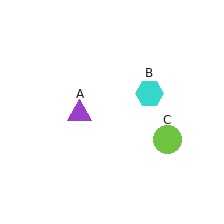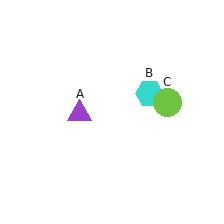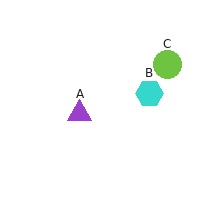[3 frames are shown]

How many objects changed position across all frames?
1 object changed position: lime circle (object C).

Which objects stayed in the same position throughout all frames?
Purple triangle (object A) and cyan hexagon (object B) remained stationary.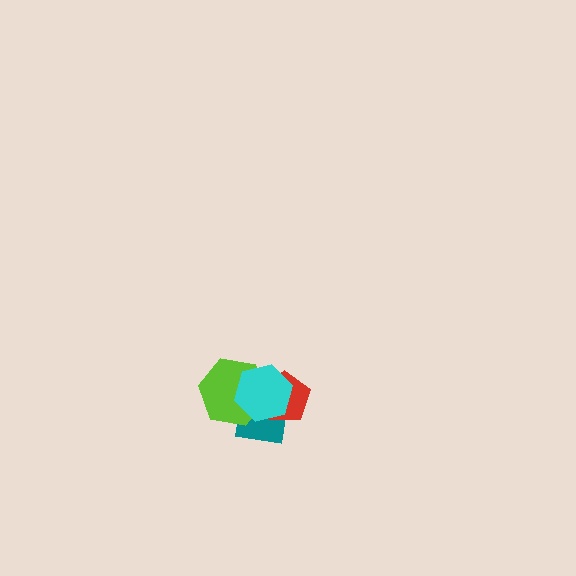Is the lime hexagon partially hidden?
Yes, it is partially covered by another shape.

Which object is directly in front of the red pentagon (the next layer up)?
The lime hexagon is directly in front of the red pentagon.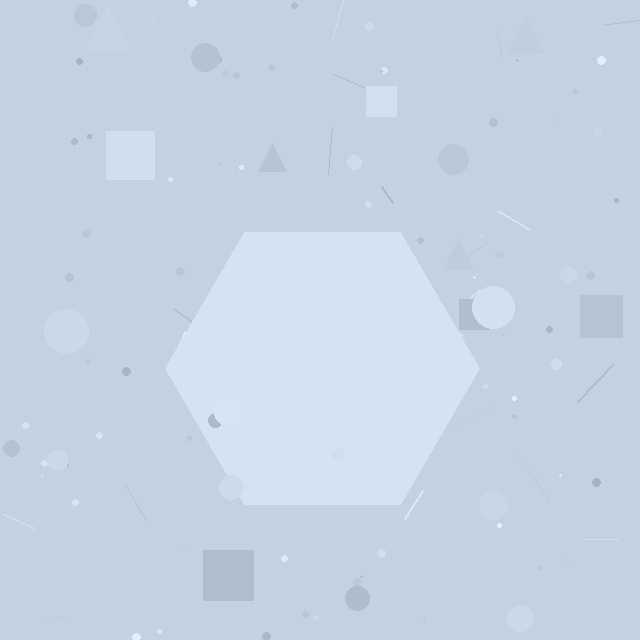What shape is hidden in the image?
A hexagon is hidden in the image.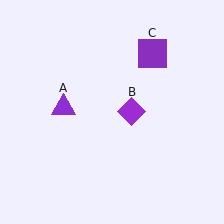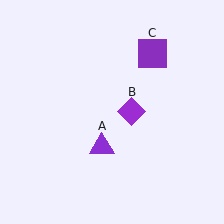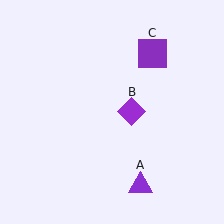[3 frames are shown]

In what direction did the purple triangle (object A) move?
The purple triangle (object A) moved down and to the right.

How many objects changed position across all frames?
1 object changed position: purple triangle (object A).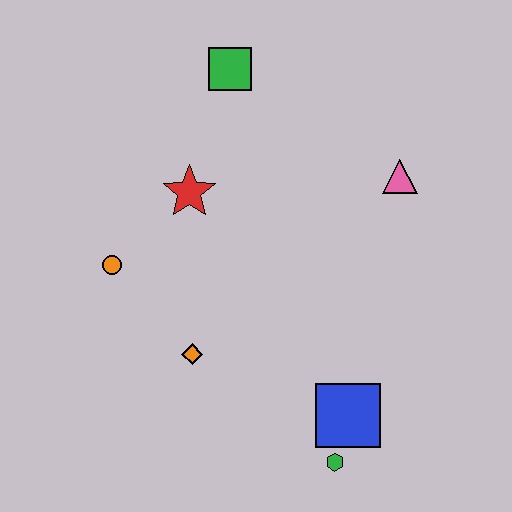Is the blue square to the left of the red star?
No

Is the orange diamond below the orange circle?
Yes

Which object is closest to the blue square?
The green hexagon is closest to the blue square.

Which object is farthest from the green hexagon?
The green square is farthest from the green hexagon.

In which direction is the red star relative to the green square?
The red star is below the green square.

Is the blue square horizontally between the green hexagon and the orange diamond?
No